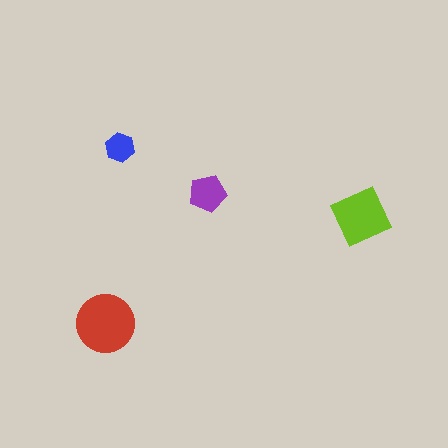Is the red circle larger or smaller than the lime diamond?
Larger.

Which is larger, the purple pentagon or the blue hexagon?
The purple pentagon.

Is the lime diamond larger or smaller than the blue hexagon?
Larger.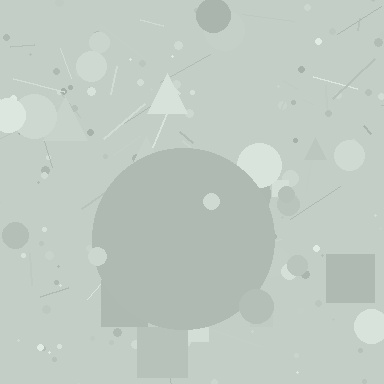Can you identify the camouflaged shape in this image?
The camouflaged shape is a circle.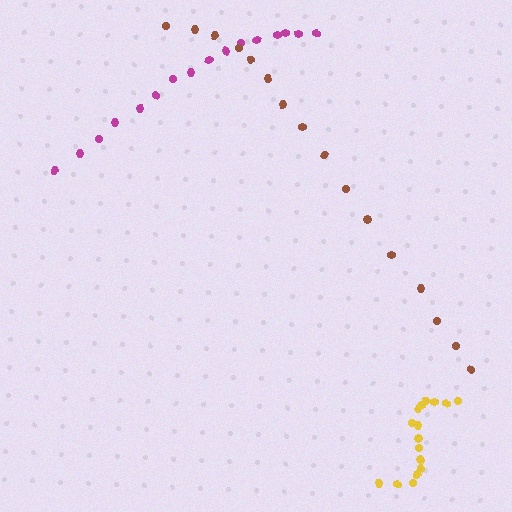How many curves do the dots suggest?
There are 3 distinct paths.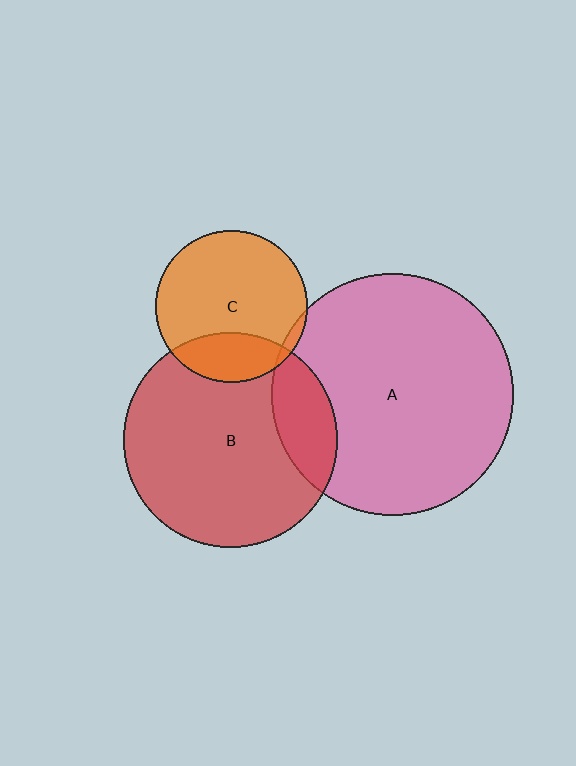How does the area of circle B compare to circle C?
Approximately 2.0 times.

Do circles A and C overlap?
Yes.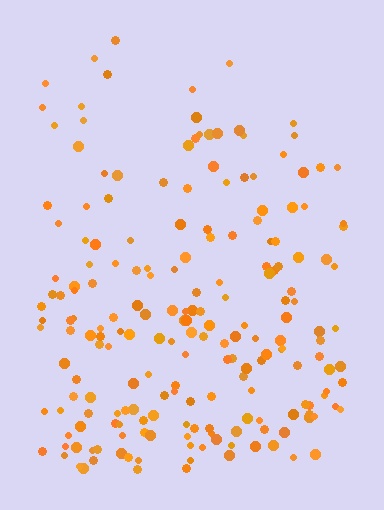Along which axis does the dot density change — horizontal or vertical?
Vertical.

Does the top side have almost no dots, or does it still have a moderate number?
Still a moderate number, just noticeably fewer than the bottom.